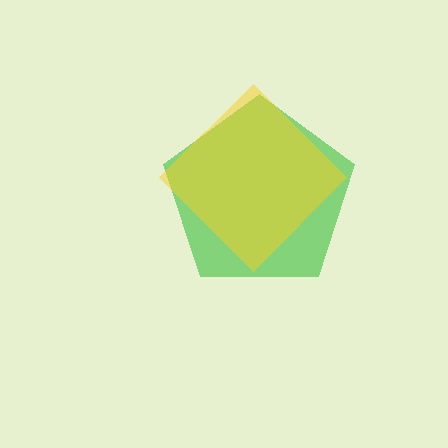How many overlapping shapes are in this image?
There are 2 overlapping shapes in the image.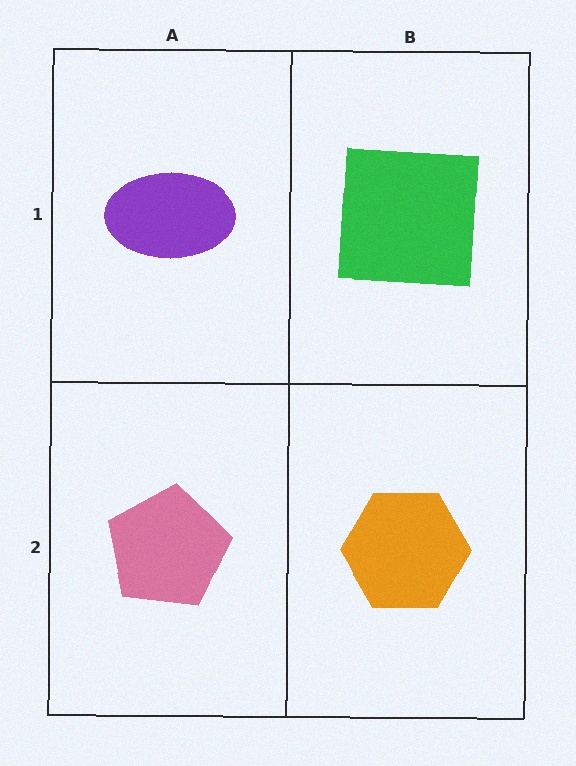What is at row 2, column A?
A pink pentagon.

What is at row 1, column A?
A purple ellipse.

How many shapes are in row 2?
2 shapes.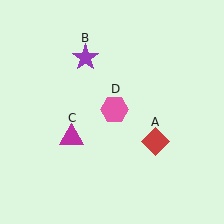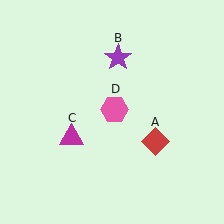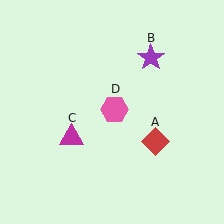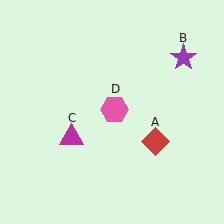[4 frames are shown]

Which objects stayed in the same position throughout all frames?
Red diamond (object A) and magenta triangle (object C) and pink hexagon (object D) remained stationary.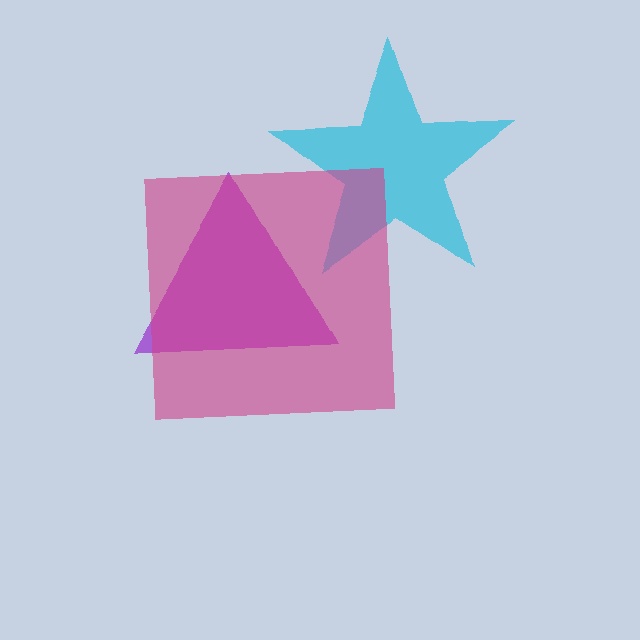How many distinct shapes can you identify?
There are 3 distinct shapes: a cyan star, a purple triangle, a magenta square.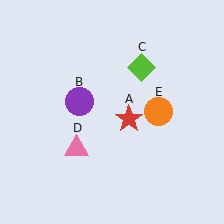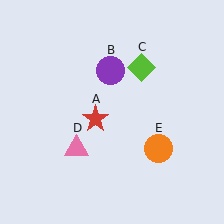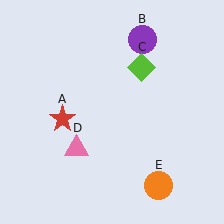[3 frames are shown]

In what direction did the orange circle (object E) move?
The orange circle (object E) moved down.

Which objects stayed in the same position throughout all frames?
Lime diamond (object C) and pink triangle (object D) remained stationary.